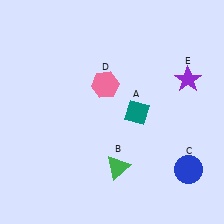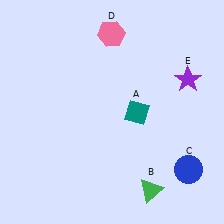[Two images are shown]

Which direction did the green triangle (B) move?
The green triangle (B) moved right.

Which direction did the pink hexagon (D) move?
The pink hexagon (D) moved up.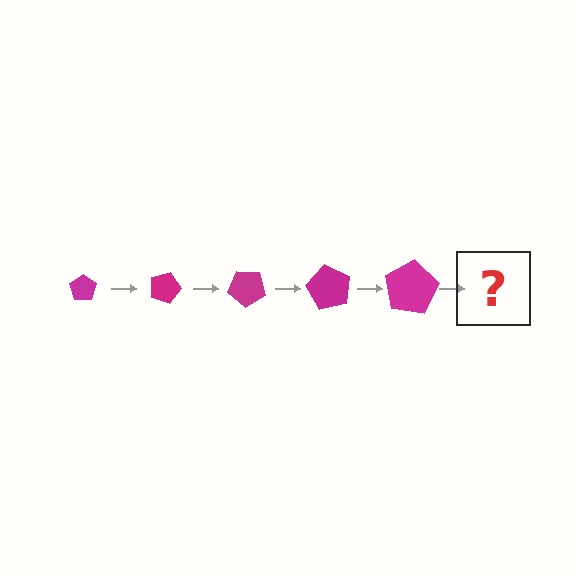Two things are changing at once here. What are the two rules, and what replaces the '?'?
The two rules are that the pentagon grows larger each step and it rotates 20 degrees each step. The '?' should be a pentagon, larger than the previous one and rotated 100 degrees from the start.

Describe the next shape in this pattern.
It should be a pentagon, larger than the previous one and rotated 100 degrees from the start.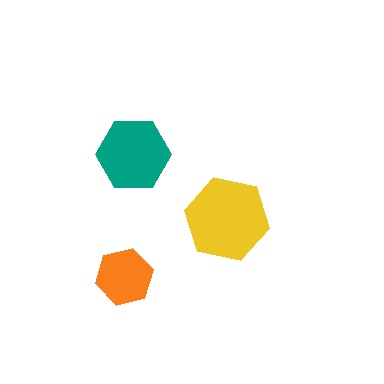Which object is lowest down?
The orange hexagon is bottommost.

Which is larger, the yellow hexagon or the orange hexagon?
The yellow one.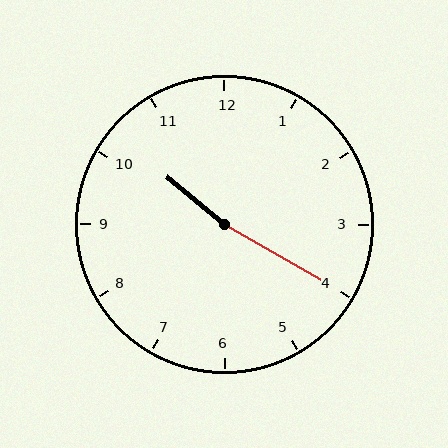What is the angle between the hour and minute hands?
Approximately 170 degrees.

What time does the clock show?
10:20.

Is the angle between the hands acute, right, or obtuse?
It is obtuse.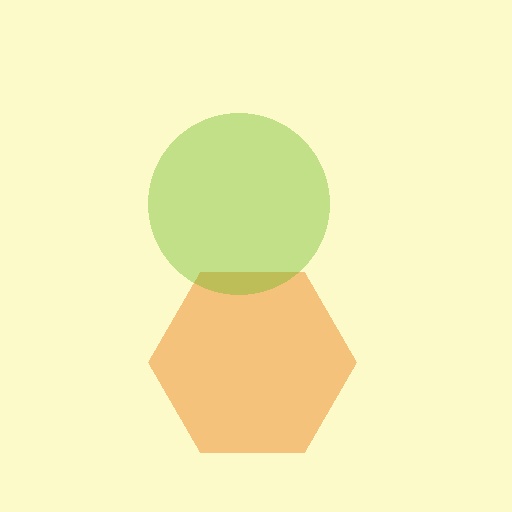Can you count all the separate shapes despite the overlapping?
Yes, there are 2 separate shapes.